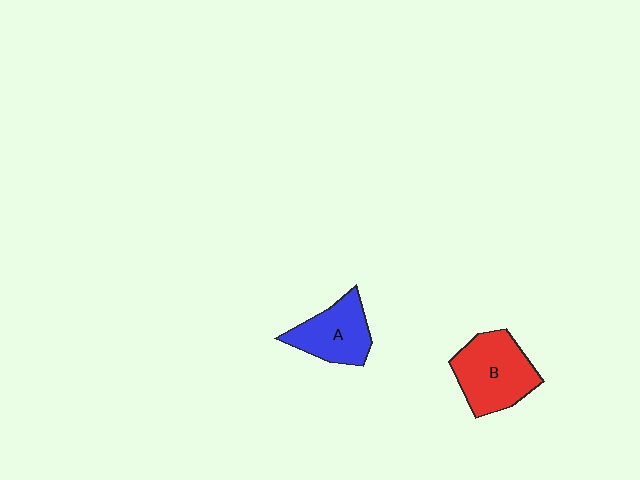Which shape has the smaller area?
Shape A (blue).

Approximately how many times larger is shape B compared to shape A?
Approximately 1.3 times.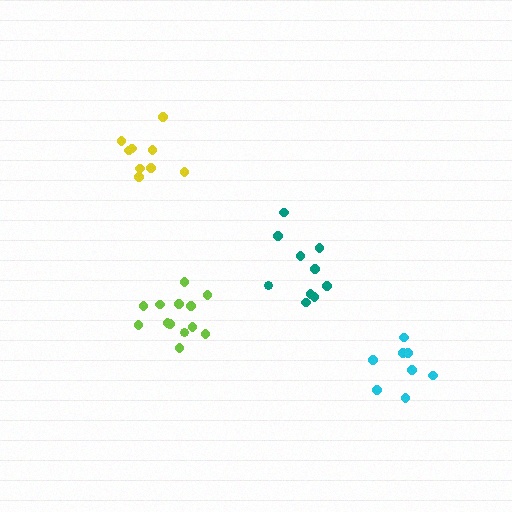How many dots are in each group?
Group 1: 10 dots, Group 2: 9 dots, Group 3: 13 dots, Group 4: 8 dots (40 total).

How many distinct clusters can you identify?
There are 4 distinct clusters.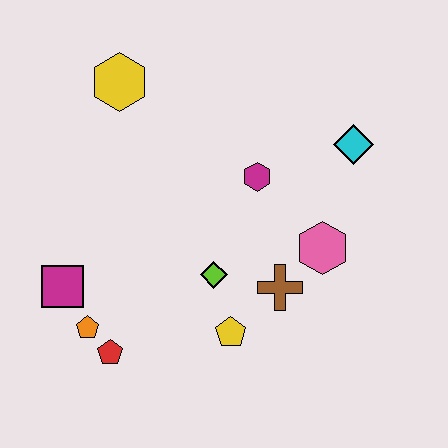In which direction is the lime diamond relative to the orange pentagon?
The lime diamond is to the right of the orange pentagon.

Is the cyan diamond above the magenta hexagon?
Yes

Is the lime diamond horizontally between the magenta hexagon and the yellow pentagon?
No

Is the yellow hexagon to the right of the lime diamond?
No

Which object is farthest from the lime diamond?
The yellow hexagon is farthest from the lime diamond.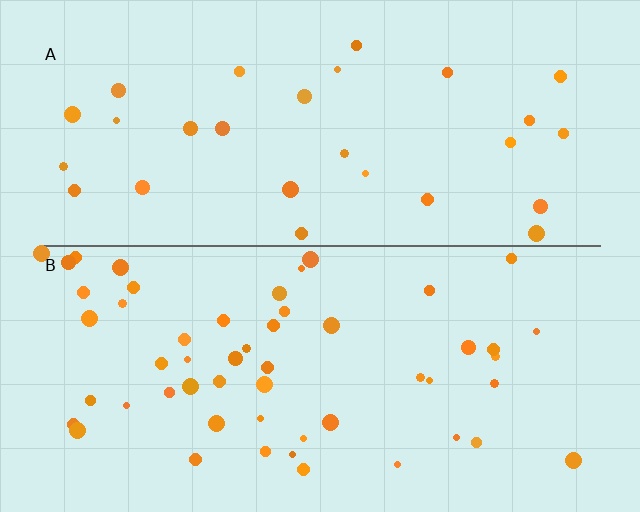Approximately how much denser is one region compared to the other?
Approximately 1.9× — region B over region A.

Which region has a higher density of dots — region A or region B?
B (the bottom).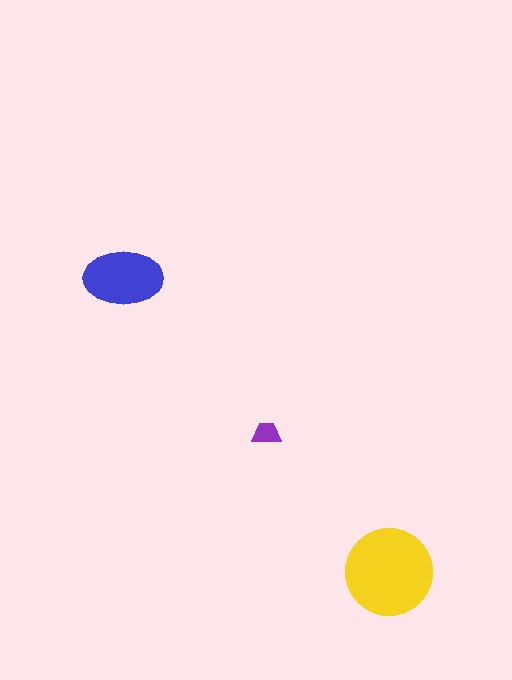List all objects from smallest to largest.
The purple trapezoid, the blue ellipse, the yellow circle.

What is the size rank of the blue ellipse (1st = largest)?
2nd.